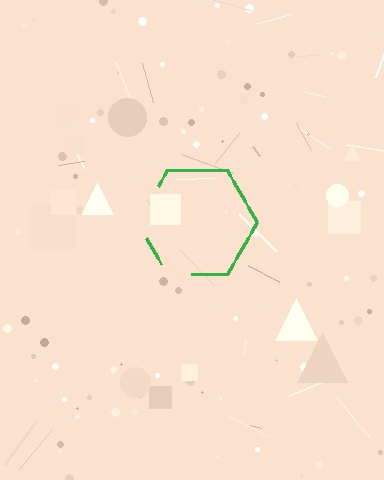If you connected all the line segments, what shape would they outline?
They would outline a hexagon.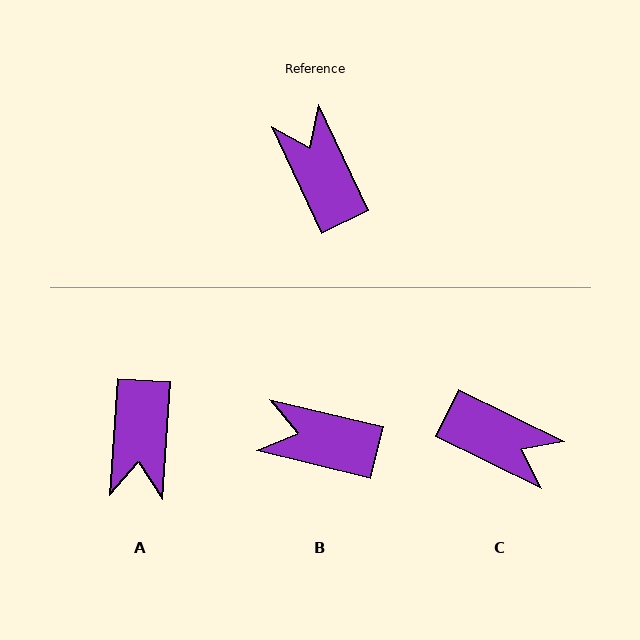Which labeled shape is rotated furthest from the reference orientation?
A, about 151 degrees away.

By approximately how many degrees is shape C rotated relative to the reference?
Approximately 141 degrees clockwise.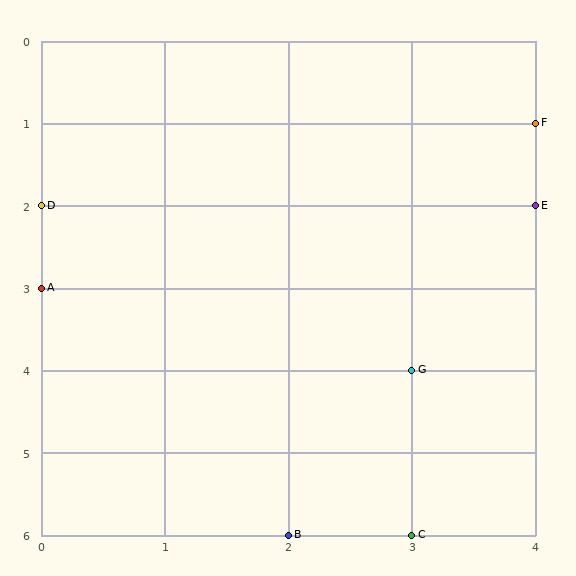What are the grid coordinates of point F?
Point F is at grid coordinates (4, 1).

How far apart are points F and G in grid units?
Points F and G are 1 column and 3 rows apart (about 3.2 grid units diagonally).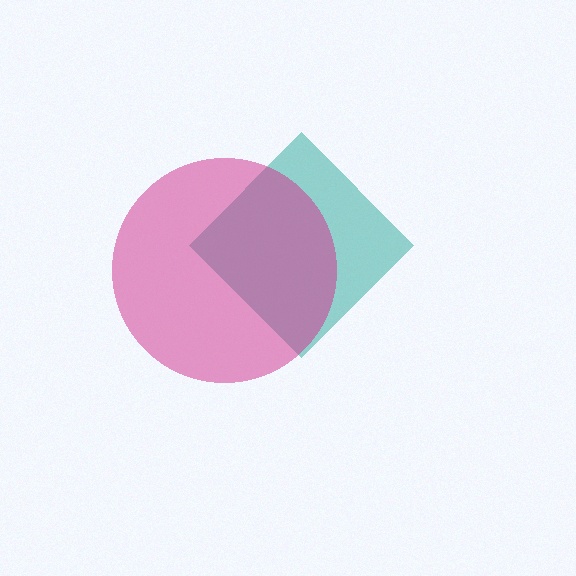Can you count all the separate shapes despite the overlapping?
Yes, there are 2 separate shapes.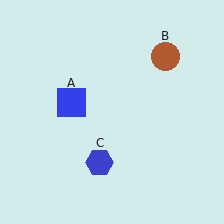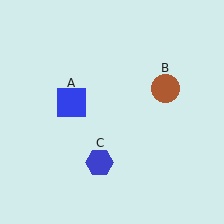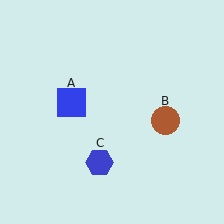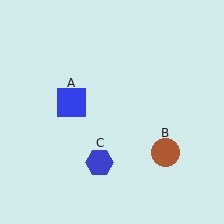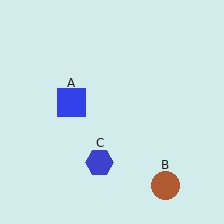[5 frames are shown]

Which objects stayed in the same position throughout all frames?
Blue square (object A) and blue hexagon (object C) remained stationary.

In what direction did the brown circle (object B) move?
The brown circle (object B) moved down.